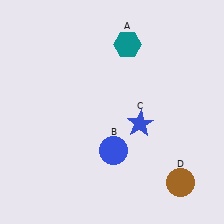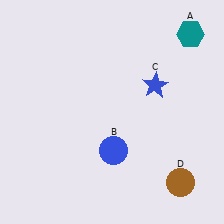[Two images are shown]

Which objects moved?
The objects that moved are: the teal hexagon (A), the blue star (C).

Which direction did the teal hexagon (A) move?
The teal hexagon (A) moved right.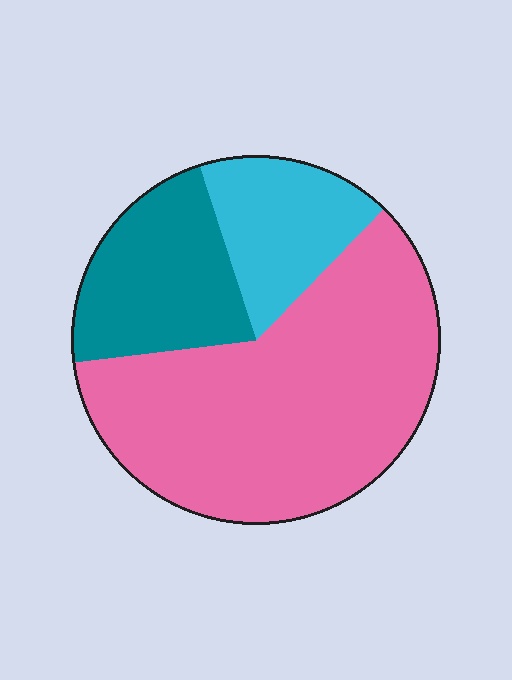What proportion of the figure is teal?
Teal covers 22% of the figure.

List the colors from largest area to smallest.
From largest to smallest: pink, teal, cyan.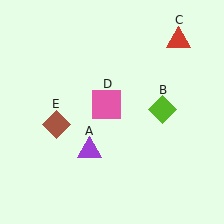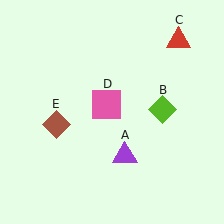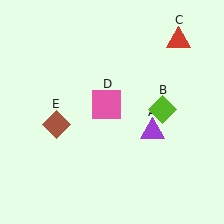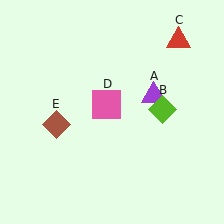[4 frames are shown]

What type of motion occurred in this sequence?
The purple triangle (object A) rotated counterclockwise around the center of the scene.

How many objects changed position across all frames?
1 object changed position: purple triangle (object A).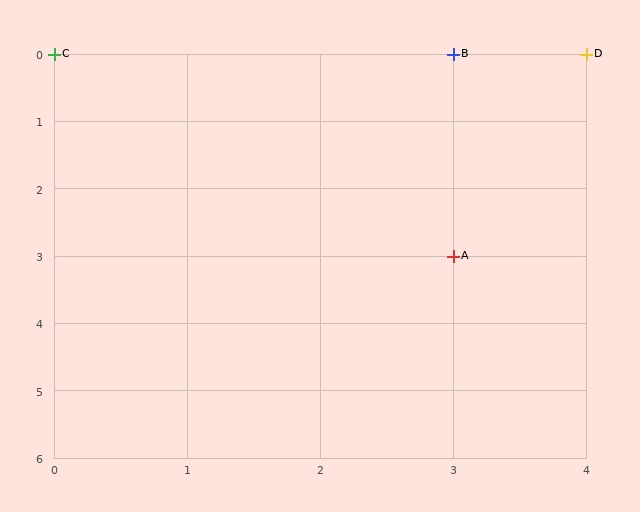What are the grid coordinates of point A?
Point A is at grid coordinates (3, 3).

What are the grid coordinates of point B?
Point B is at grid coordinates (3, 0).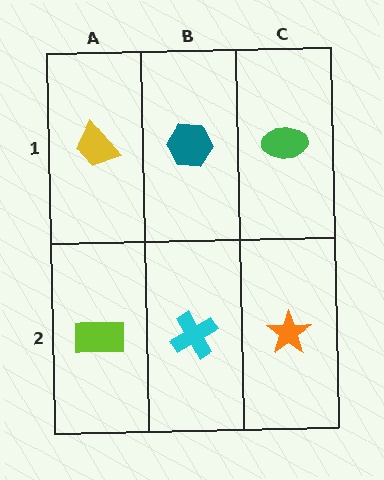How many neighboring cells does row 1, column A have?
2.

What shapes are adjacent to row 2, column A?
A yellow trapezoid (row 1, column A), a cyan cross (row 2, column B).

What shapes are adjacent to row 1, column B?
A cyan cross (row 2, column B), a yellow trapezoid (row 1, column A), a green ellipse (row 1, column C).